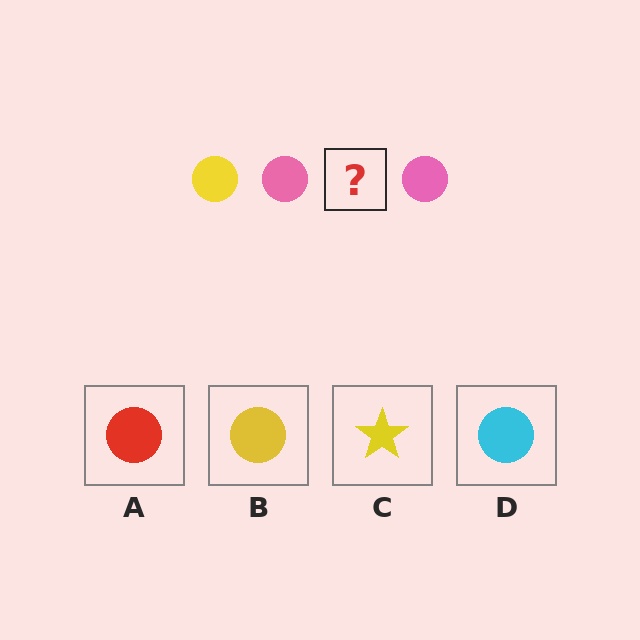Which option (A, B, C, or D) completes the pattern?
B.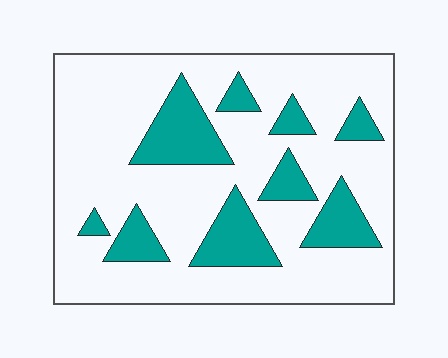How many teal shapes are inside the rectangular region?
9.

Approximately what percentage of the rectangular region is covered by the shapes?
Approximately 25%.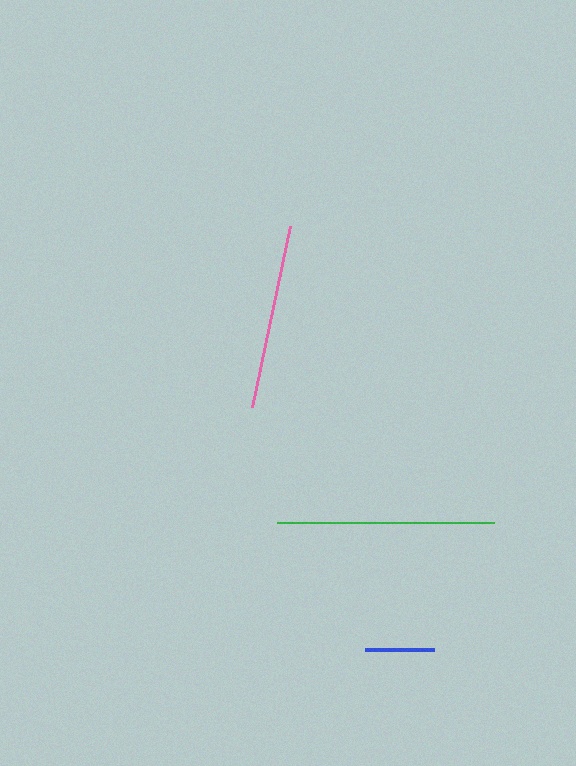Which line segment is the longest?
The green line is the longest at approximately 217 pixels.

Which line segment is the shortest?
The blue line is the shortest at approximately 70 pixels.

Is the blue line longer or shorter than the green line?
The green line is longer than the blue line.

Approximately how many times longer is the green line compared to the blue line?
The green line is approximately 3.1 times the length of the blue line.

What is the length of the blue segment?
The blue segment is approximately 70 pixels long.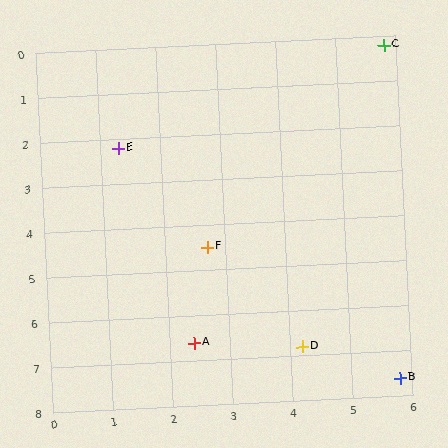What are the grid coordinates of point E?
Point E is at approximately (1.3, 2.2).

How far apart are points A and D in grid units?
Points A and D are about 1.8 grid units apart.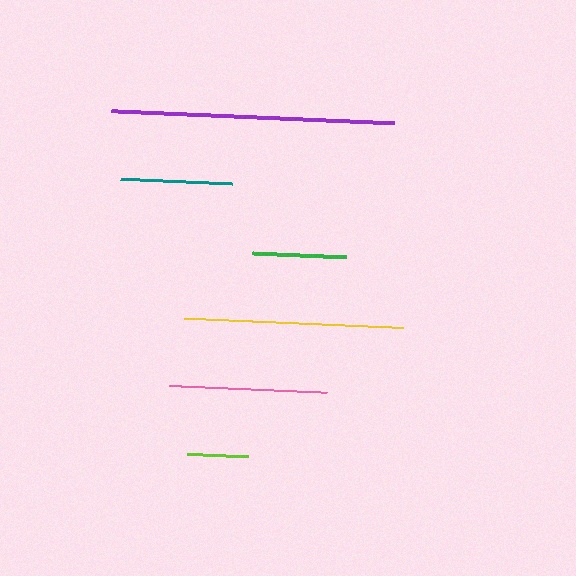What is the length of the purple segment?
The purple segment is approximately 283 pixels long.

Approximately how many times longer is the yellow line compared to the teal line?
The yellow line is approximately 2.0 times the length of the teal line.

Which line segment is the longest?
The purple line is the longest at approximately 283 pixels.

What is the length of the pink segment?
The pink segment is approximately 158 pixels long.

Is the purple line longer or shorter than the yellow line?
The purple line is longer than the yellow line.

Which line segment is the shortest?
The lime line is the shortest at approximately 61 pixels.